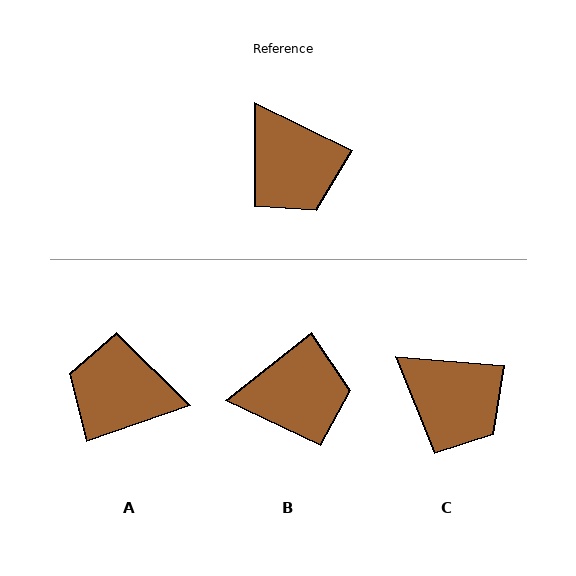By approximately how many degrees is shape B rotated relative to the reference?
Approximately 65 degrees counter-clockwise.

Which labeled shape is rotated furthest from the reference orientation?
A, about 135 degrees away.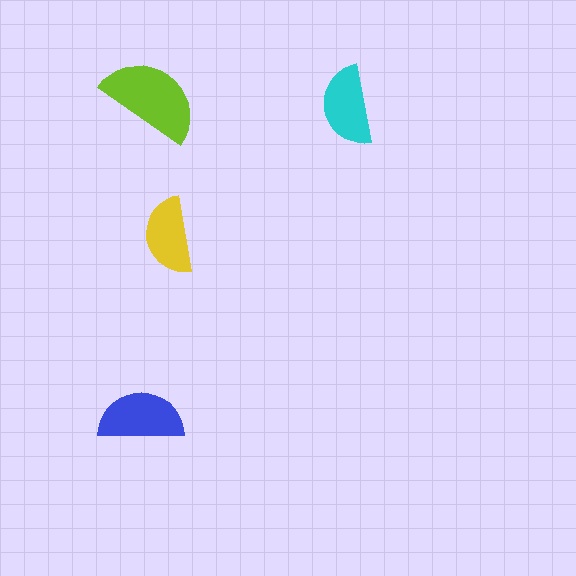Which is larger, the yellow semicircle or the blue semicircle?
The blue one.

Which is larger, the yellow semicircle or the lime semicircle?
The lime one.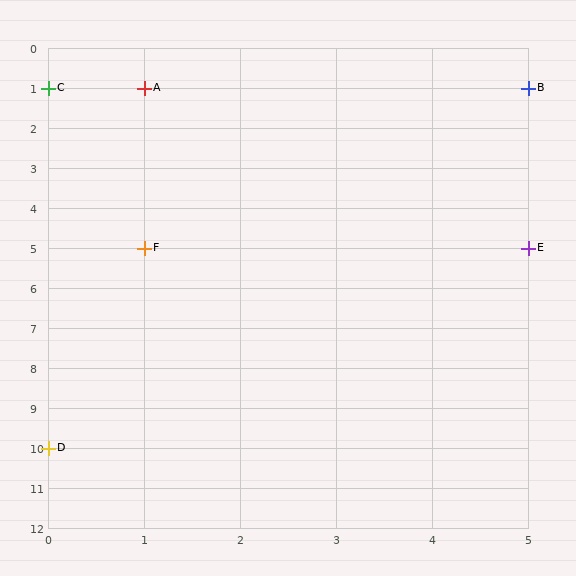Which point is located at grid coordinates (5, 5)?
Point E is at (5, 5).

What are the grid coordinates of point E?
Point E is at grid coordinates (5, 5).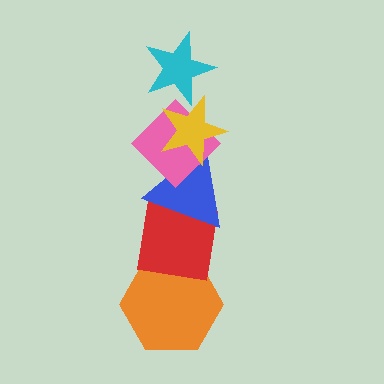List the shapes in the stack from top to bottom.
From top to bottom: the cyan star, the yellow star, the pink diamond, the blue triangle, the red square, the orange hexagon.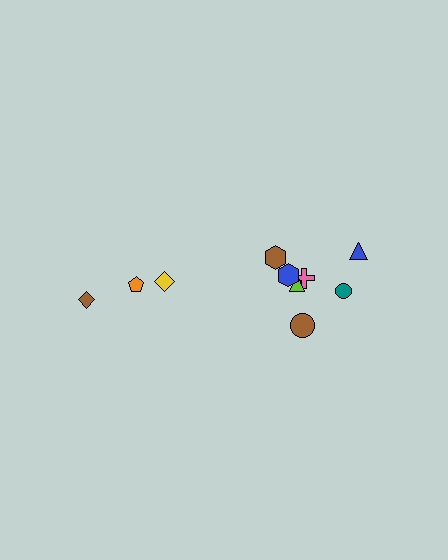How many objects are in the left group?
There are 3 objects.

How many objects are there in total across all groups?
There are 10 objects.